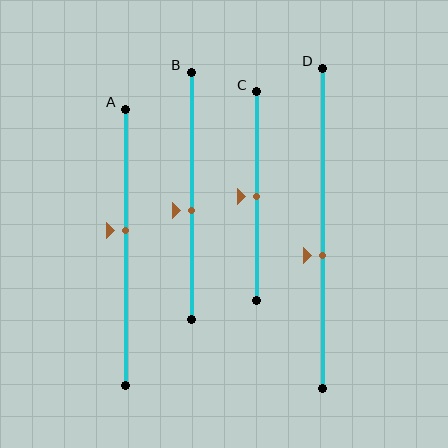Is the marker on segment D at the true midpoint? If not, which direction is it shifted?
No, the marker on segment D is shifted downward by about 9% of the segment length.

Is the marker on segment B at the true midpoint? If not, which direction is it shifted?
No, the marker on segment B is shifted downward by about 6% of the segment length.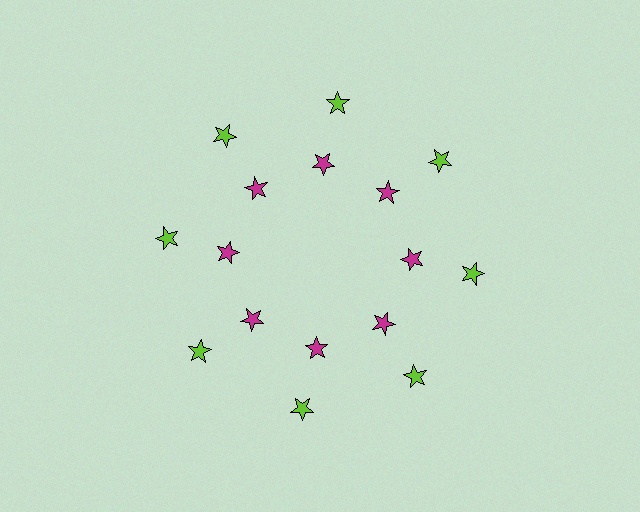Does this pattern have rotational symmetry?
Yes, this pattern has 8-fold rotational symmetry. It looks the same after rotating 45 degrees around the center.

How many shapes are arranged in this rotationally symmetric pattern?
There are 16 shapes, arranged in 8 groups of 2.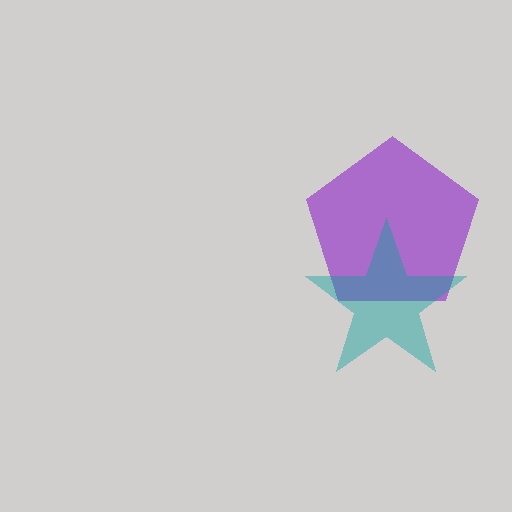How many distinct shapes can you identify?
There are 2 distinct shapes: a purple pentagon, a teal star.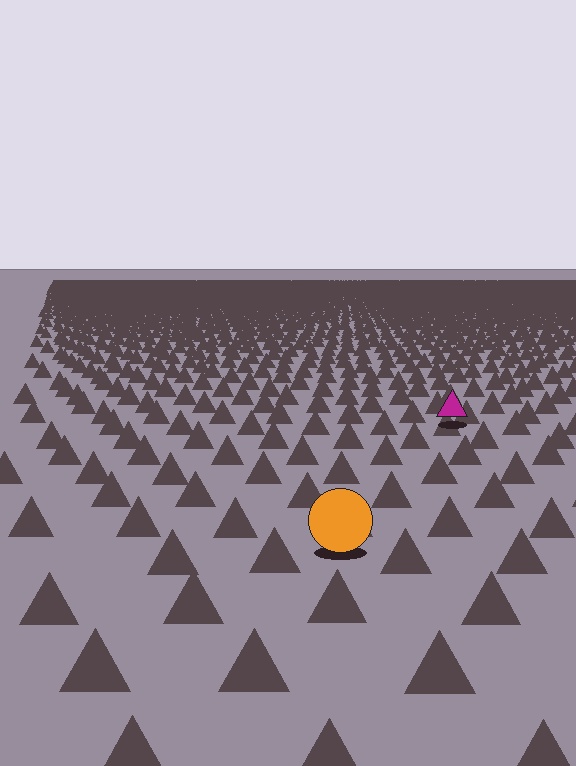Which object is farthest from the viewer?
The magenta triangle is farthest from the viewer. It appears smaller and the ground texture around it is denser.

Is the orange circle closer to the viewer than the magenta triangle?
Yes. The orange circle is closer — you can tell from the texture gradient: the ground texture is coarser near it.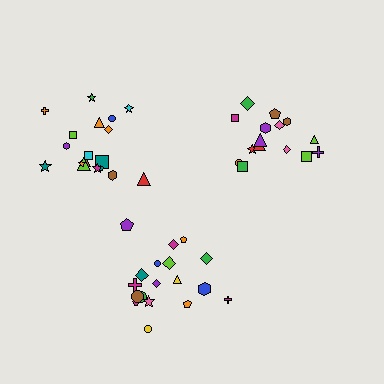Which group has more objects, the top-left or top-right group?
The top-left group.